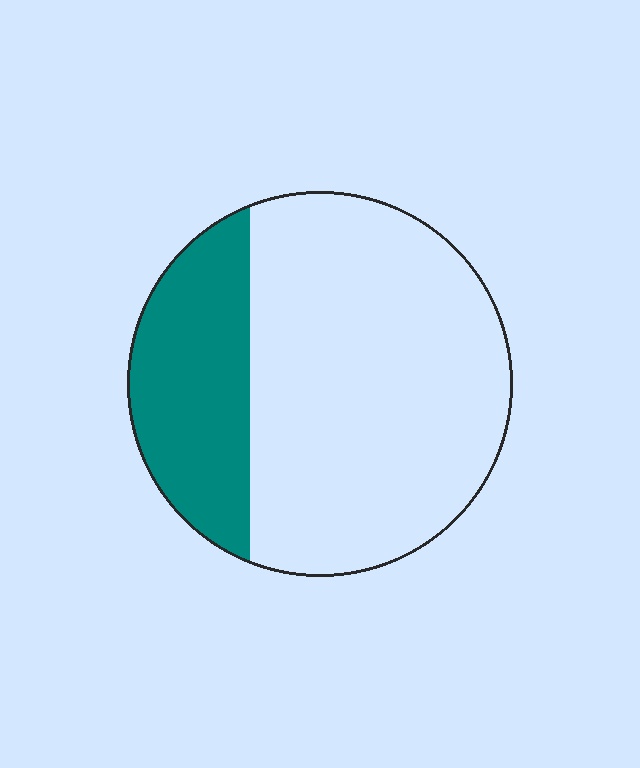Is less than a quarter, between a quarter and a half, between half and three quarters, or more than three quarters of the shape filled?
Between a quarter and a half.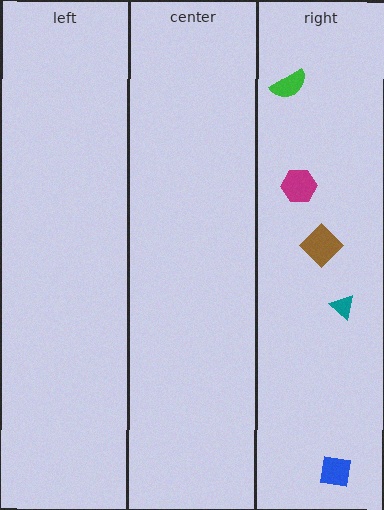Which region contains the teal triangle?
The right region.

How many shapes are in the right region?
5.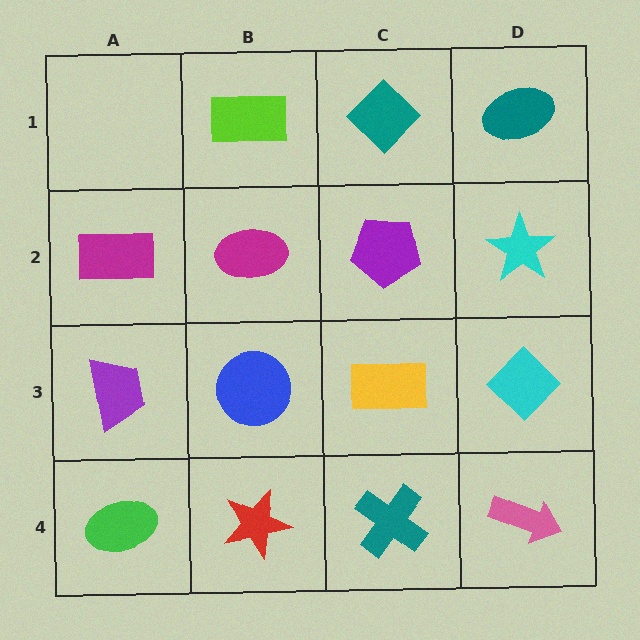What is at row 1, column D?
A teal ellipse.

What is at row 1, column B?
A lime rectangle.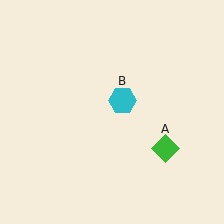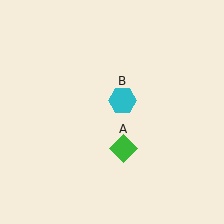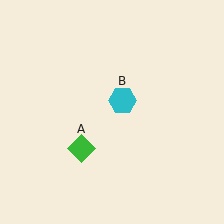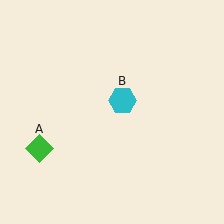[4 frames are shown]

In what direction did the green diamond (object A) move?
The green diamond (object A) moved left.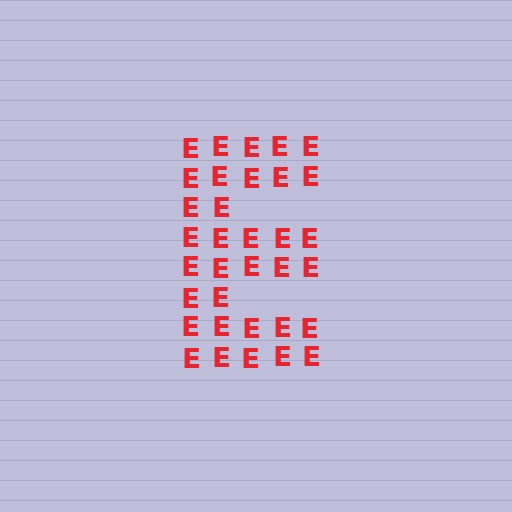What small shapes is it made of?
It is made of small letter E's.